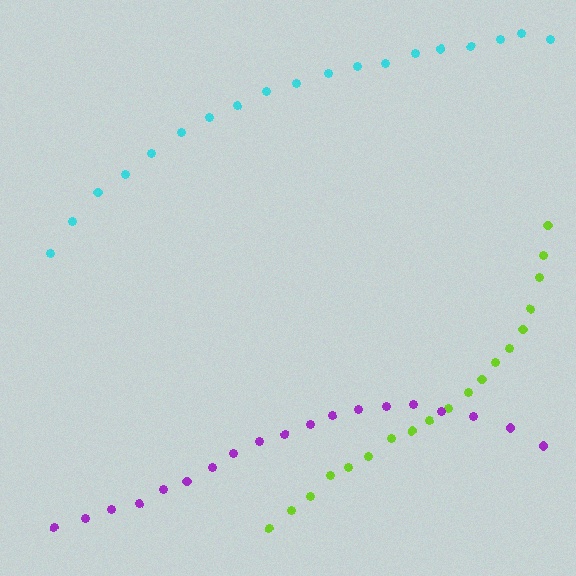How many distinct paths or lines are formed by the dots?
There are 3 distinct paths.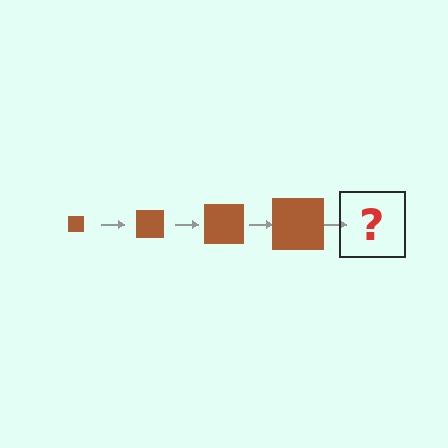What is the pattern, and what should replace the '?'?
The pattern is that the square gets progressively larger each step. The '?' should be a brown square, larger than the previous one.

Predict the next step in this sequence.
The next step is a brown square, larger than the previous one.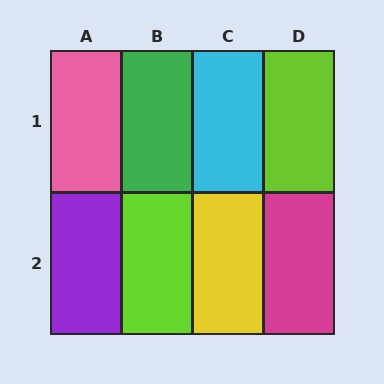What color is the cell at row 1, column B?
Green.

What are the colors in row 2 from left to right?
Purple, lime, yellow, magenta.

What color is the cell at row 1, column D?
Lime.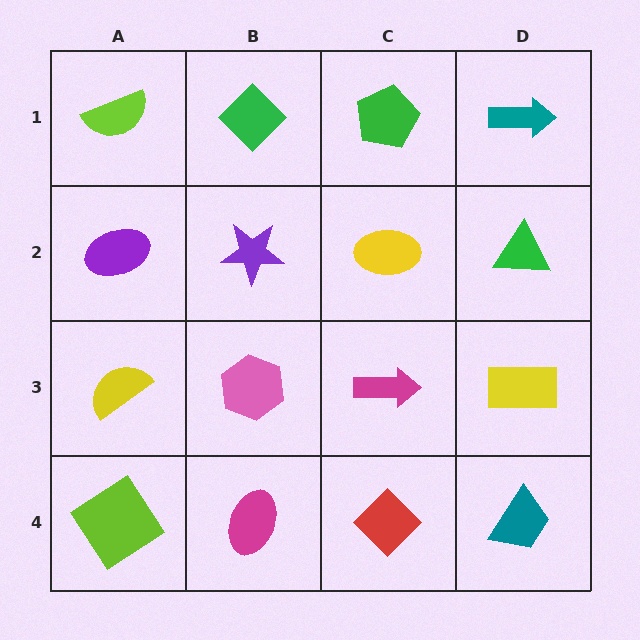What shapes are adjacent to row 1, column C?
A yellow ellipse (row 2, column C), a green diamond (row 1, column B), a teal arrow (row 1, column D).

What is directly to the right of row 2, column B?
A yellow ellipse.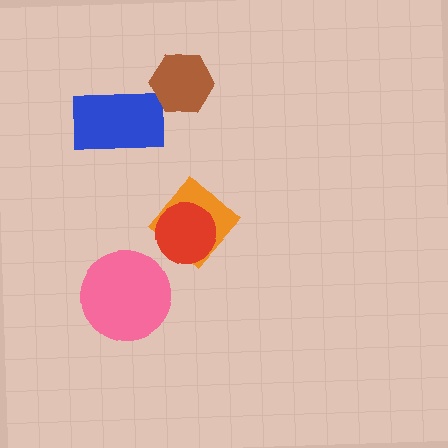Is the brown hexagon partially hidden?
No, no other shape covers it.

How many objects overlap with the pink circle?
0 objects overlap with the pink circle.